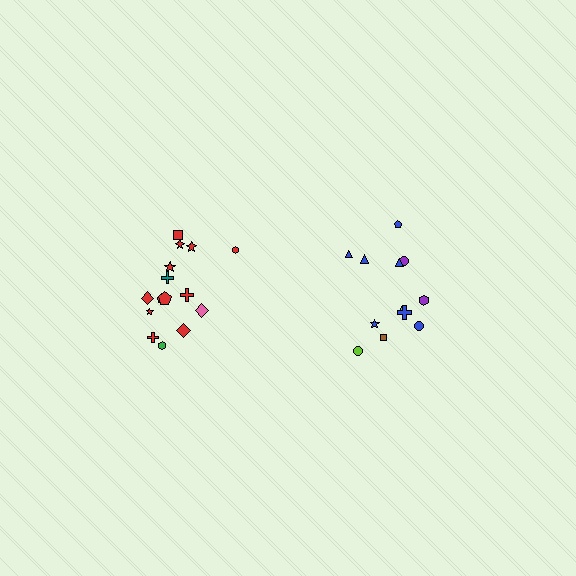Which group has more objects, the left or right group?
The left group.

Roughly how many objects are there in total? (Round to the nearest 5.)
Roughly 25 objects in total.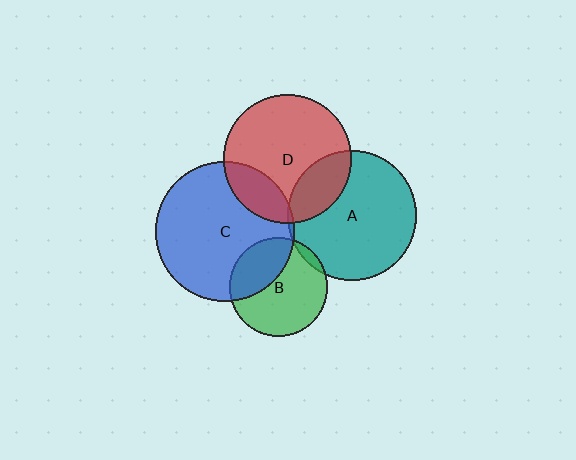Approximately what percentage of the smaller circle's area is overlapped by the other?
Approximately 20%.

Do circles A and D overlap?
Yes.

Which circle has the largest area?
Circle C (blue).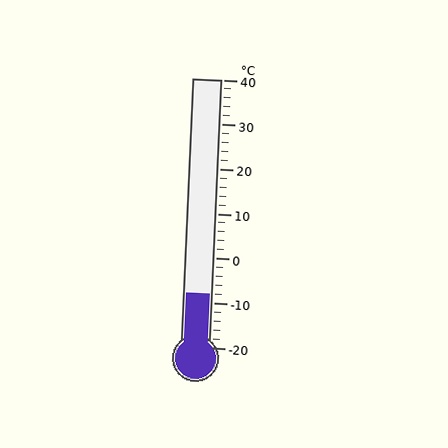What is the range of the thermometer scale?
The thermometer scale ranges from -20°C to 40°C.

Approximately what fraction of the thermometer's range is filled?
The thermometer is filled to approximately 20% of its range.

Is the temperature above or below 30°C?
The temperature is below 30°C.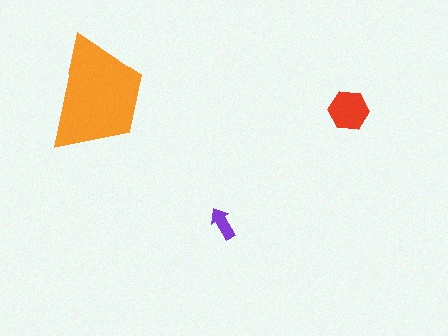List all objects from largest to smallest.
The orange trapezoid, the red hexagon, the purple arrow.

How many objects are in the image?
There are 3 objects in the image.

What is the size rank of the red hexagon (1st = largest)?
2nd.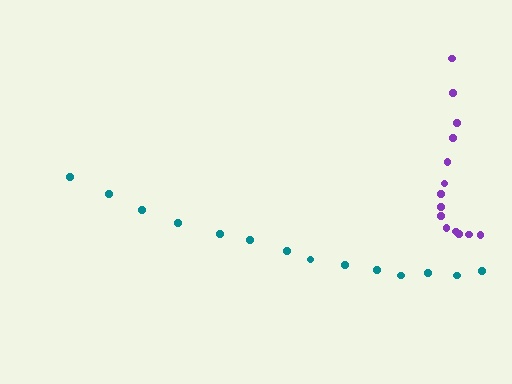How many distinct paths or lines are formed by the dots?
There are 2 distinct paths.